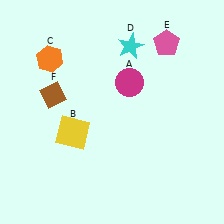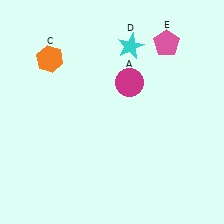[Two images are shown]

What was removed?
The brown diamond (F), the yellow square (B) were removed in Image 2.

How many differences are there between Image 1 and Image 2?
There are 2 differences between the two images.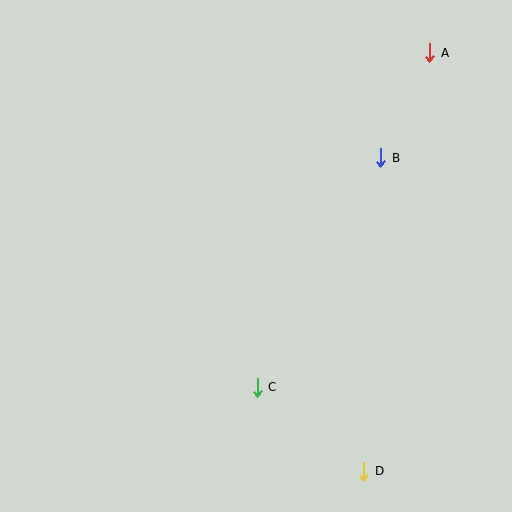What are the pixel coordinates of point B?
Point B is at (381, 158).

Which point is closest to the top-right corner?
Point A is closest to the top-right corner.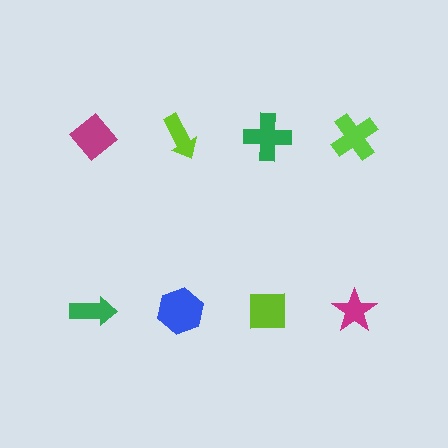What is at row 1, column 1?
A magenta diamond.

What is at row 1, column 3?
A green cross.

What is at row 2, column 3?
A lime square.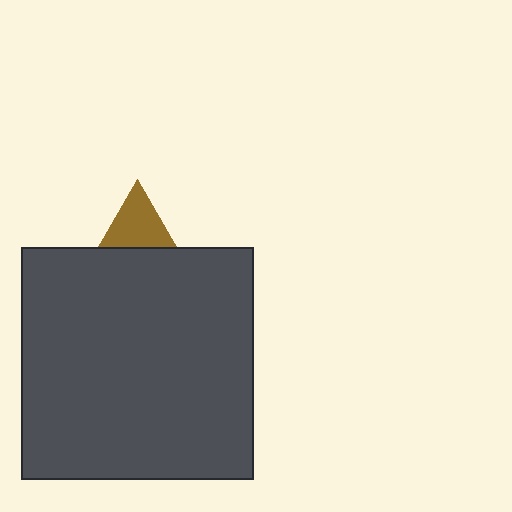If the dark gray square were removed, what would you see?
You would see the complete brown triangle.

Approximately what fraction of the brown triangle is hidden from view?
Roughly 65% of the brown triangle is hidden behind the dark gray square.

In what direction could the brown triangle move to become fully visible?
The brown triangle could move up. That would shift it out from behind the dark gray square entirely.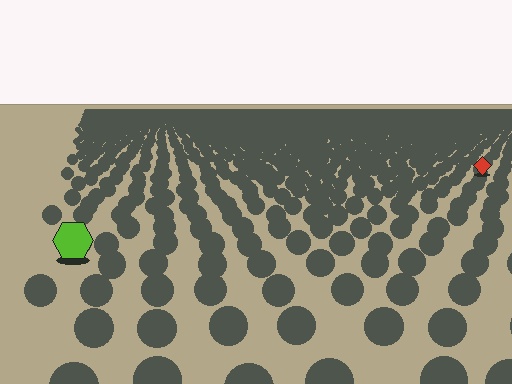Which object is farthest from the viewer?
The red diamond is farthest from the viewer. It appears smaller and the ground texture around it is denser.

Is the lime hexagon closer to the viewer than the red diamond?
Yes. The lime hexagon is closer — you can tell from the texture gradient: the ground texture is coarser near it.